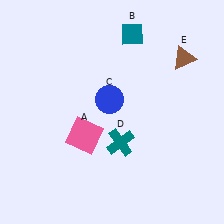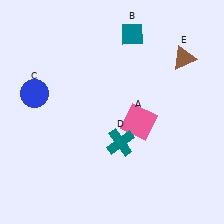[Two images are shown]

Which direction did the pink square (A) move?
The pink square (A) moved right.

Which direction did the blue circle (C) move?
The blue circle (C) moved left.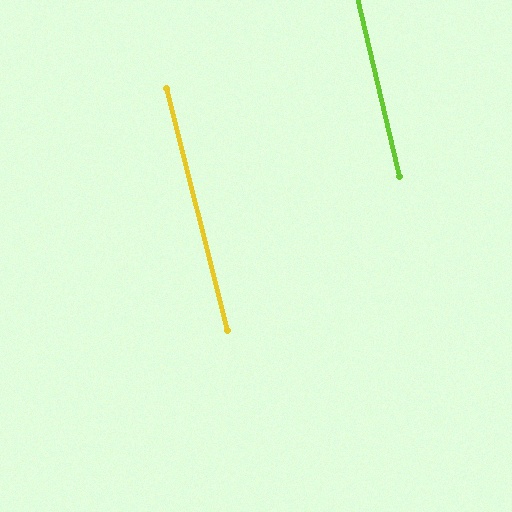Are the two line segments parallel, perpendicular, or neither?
Parallel — their directions differ by only 1.1°.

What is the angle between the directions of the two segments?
Approximately 1 degree.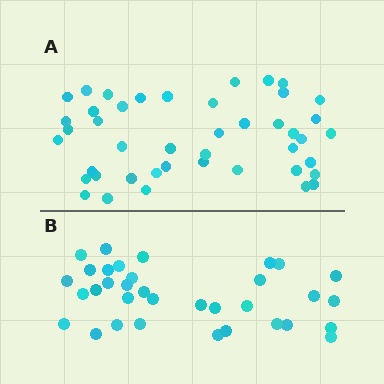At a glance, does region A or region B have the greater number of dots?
Region A (the top region) has more dots.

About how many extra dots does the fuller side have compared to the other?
Region A has roughly 10 or so more dots than region B.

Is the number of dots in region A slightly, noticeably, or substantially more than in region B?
Region A has noticeably more, but not dramatically so. The ratio is roughly 1.3 to 1.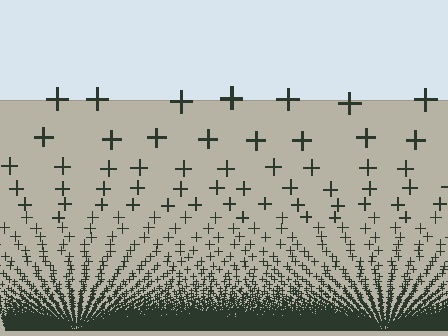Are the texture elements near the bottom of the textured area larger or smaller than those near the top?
Smaller. The gradient is inverted — elements near the bottom are smaller and denser.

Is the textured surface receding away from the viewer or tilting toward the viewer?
The surface appears to tilt toward the viewer. Texture elements get larger and sparser toward the top.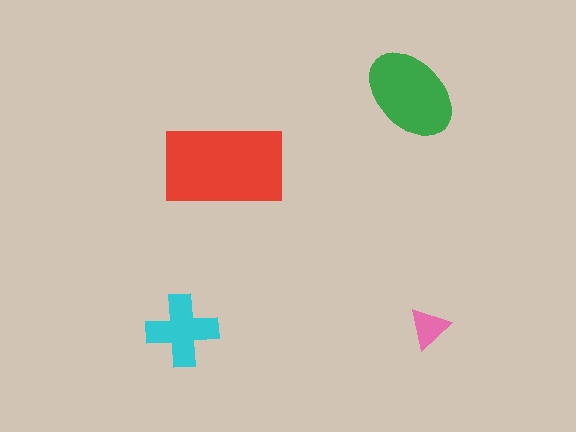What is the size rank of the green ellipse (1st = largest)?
2nd.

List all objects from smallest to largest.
The pink triangle, the cyan cross, the green ellipse, the red rectangle.